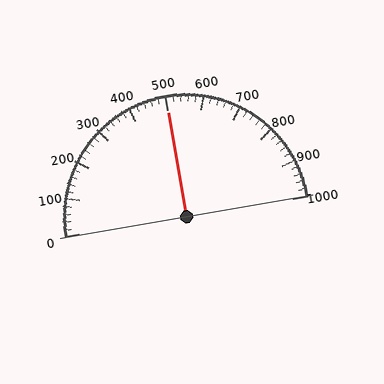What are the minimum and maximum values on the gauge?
The gauge ranges from 0 to 1000.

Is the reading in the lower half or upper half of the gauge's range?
The reading is in the upper half of the range (0 to 1000).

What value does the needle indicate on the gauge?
The needle indicates approximately 500.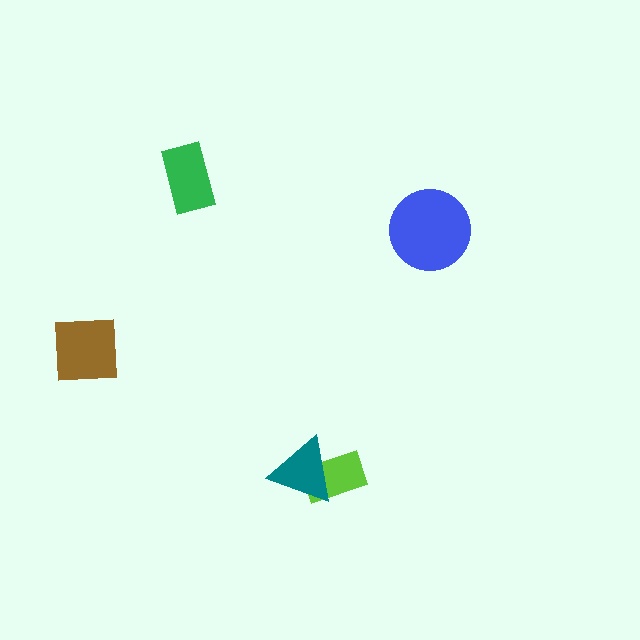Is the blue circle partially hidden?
No, no other shape covers it.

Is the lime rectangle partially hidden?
Yes, it is partially covered by another shape.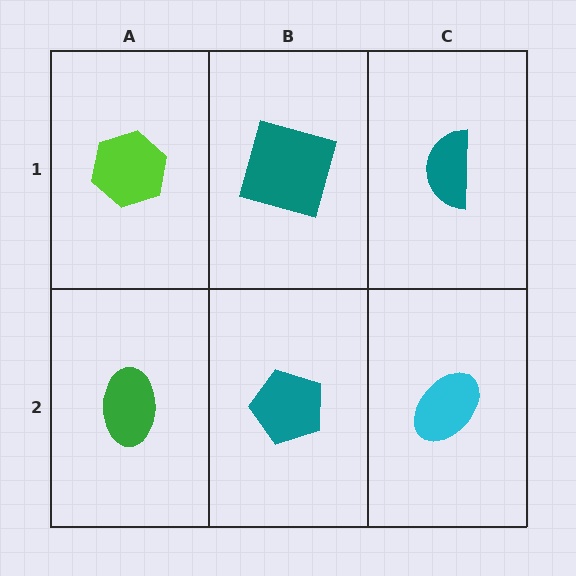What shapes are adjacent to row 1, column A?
A green ellipse (row 2, column A), a teal square (row 1, column B).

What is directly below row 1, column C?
A cyan ellipse.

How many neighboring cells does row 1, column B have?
3.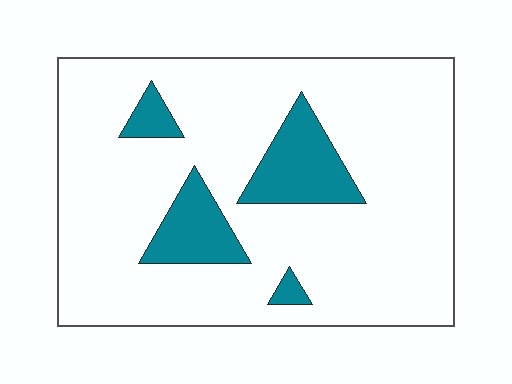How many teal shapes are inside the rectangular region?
4.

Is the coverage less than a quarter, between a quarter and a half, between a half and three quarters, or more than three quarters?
Less than a quarter.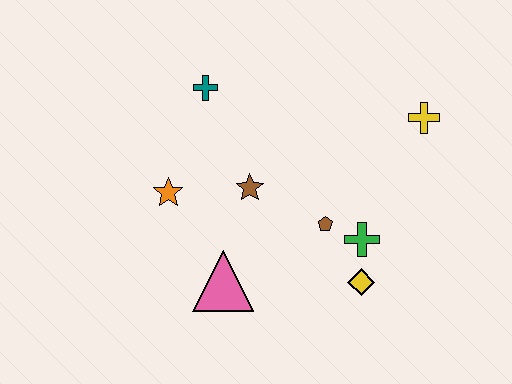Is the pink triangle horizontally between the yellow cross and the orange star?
Yes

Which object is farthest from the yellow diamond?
The teal cross is farthest from the yellow diamond.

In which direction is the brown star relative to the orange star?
The brown star is to the right of the orange star.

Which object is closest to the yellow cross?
The green cross is closest to the yellow cross.